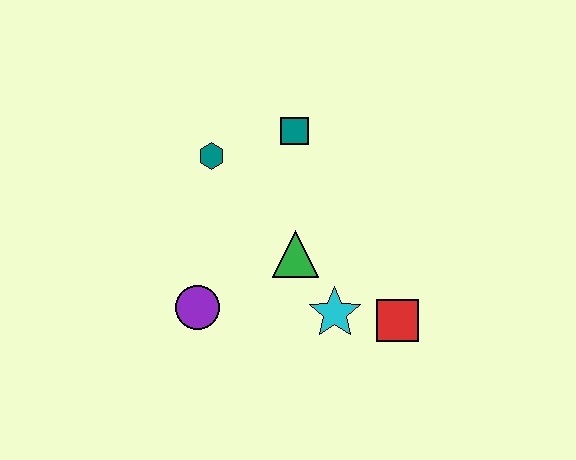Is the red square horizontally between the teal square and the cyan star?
No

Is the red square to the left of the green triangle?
No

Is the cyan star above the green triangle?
No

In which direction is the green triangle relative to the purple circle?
The green triangle is to the right of the purple circle.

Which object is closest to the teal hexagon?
The teal square is closest to the teal hexagon.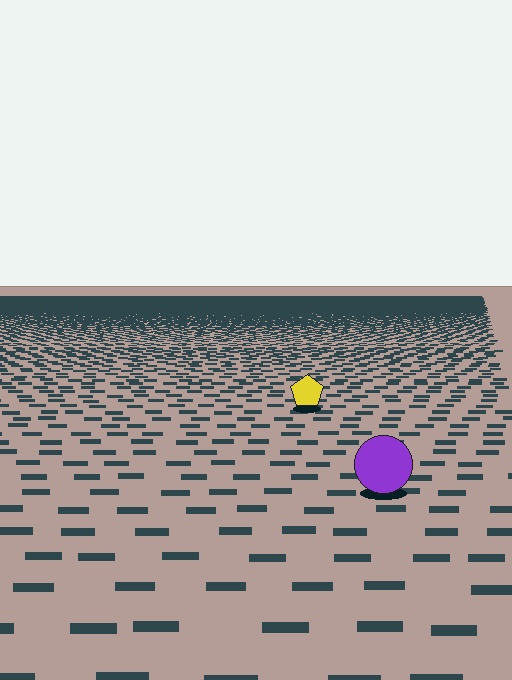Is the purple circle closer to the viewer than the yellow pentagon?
Yes. The purple circle is closer — you can tell from the texture gradient: the ground texture is coarser near it.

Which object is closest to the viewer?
The purple circle is closest. The texture marks near it are larger and more spread out.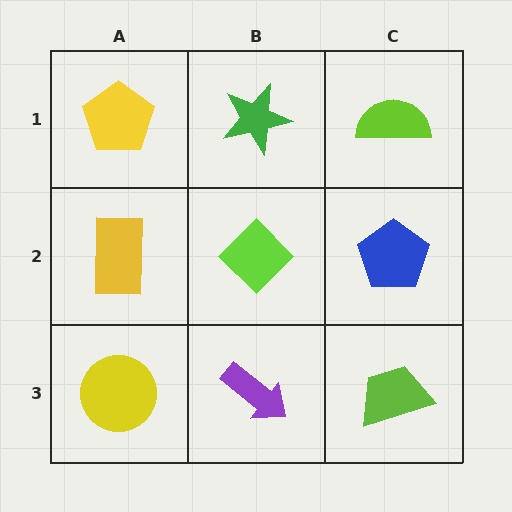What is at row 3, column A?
A yellow circle.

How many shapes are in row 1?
3 shapes.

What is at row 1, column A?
A yellow pentagon.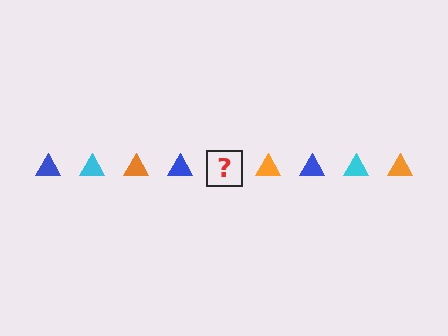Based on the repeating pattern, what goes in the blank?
The blank should be a cyan triangle.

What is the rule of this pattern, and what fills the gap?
The rule is that the pattern cycles through blue, cyan, orange triangles. The gap should be filled with a cyan triangle.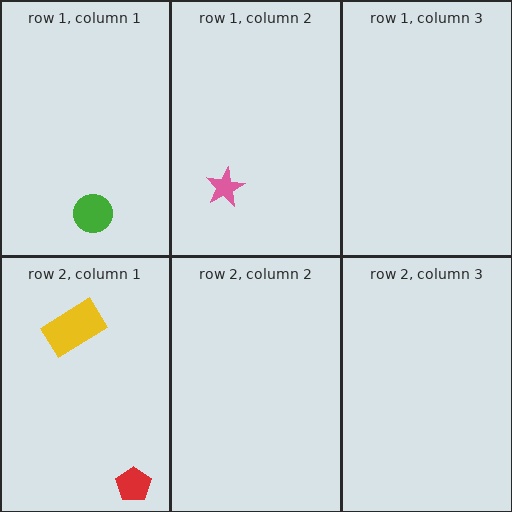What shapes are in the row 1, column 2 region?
The pink star.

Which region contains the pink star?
The row 1, column 2 region.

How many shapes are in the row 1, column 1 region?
1.